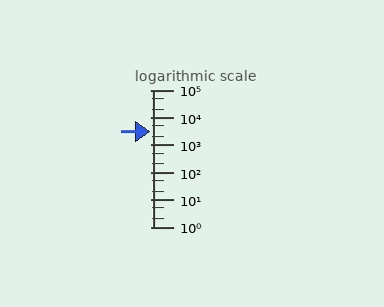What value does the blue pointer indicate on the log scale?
The pointer indicates approximately 3100.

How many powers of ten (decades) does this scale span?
The scale spans 5 decades, from 1 to 100000.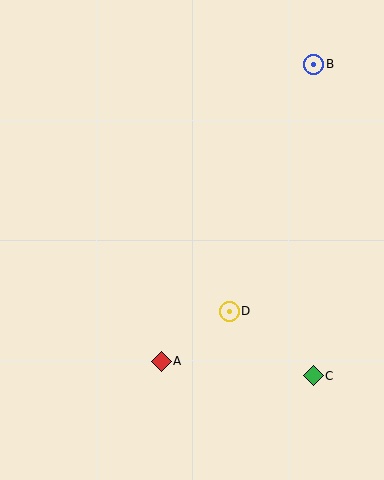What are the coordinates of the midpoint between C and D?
The midpoint between C and D is at (271, 343).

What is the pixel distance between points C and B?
The distance between C and B is 312 pixels.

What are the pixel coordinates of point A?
Point A is at (161, 361).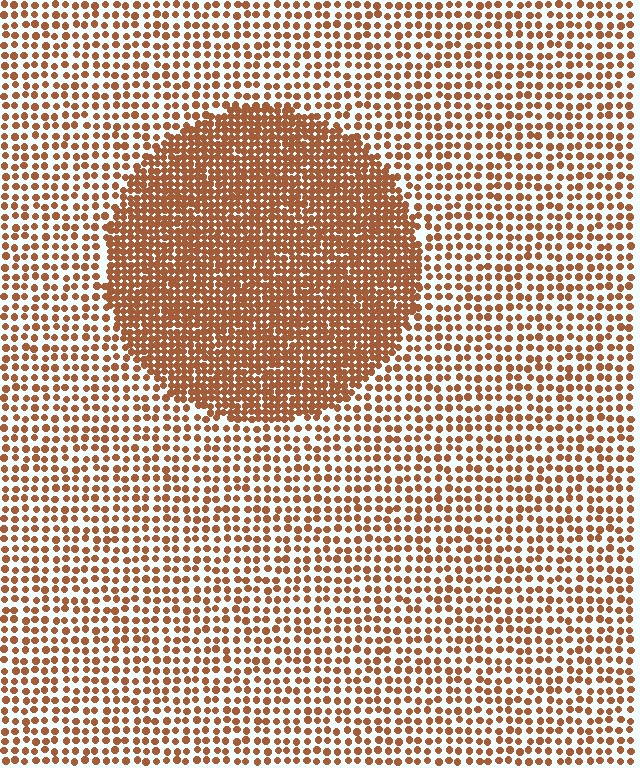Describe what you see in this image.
The image contains small brown elements arranged at two different densities. A circle-shaped region is visible where the elements are more densely packed than the surrounding area.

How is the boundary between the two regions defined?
The boundary is defined by a change in element density (approximately 2.3x ratio). All elements are the same color, size, and shape.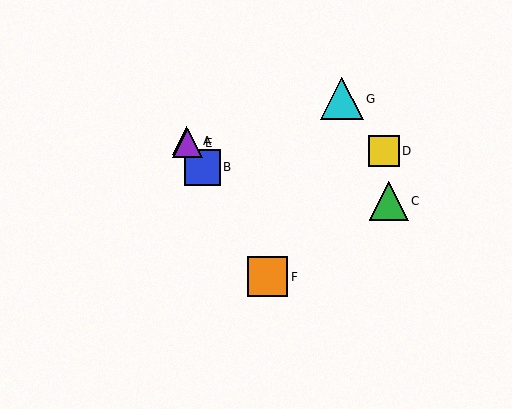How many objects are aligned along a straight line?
4 objects (A, B, E, F) are aligned along a straight line.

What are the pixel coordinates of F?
Object F is at (268, 277).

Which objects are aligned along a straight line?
Objects A, B, E, F are aligned along a straight line.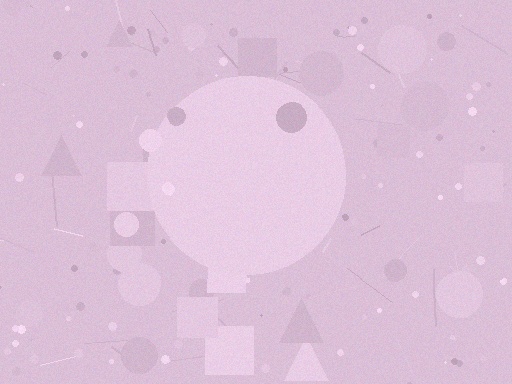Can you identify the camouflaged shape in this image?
The camouflaged shape is a circle.